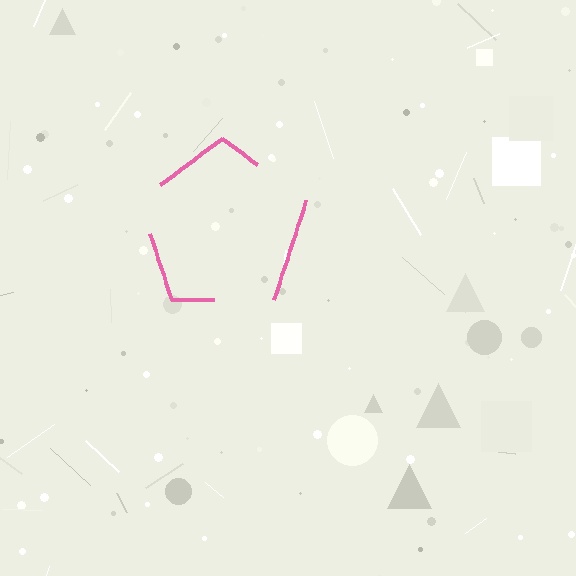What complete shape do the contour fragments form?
The contour fragments form a pentagon.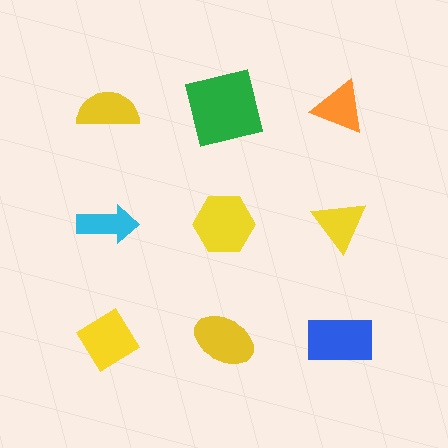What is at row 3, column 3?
A blue rectangle.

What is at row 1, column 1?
A yellow semicircle.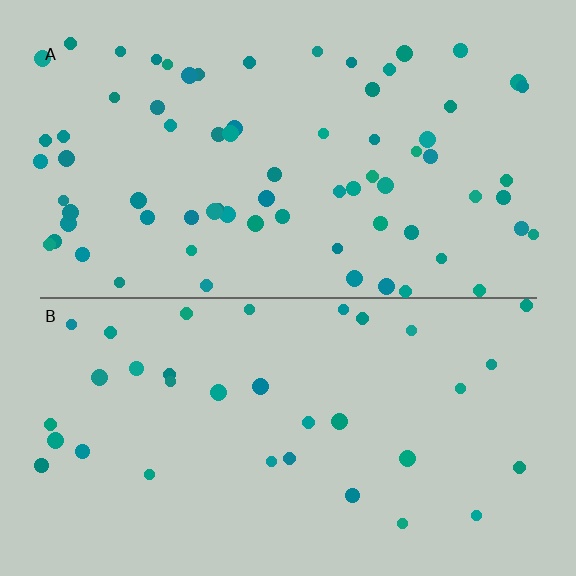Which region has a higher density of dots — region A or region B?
A (the top).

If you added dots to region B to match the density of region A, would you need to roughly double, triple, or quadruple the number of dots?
Approximately double.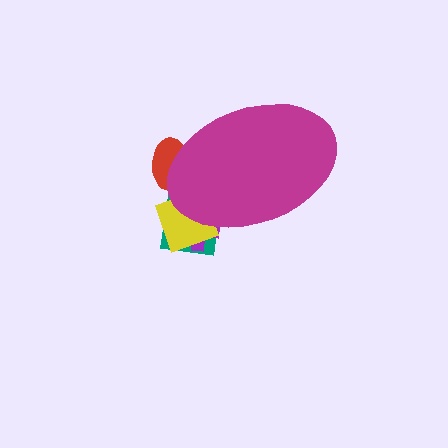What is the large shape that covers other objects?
A magenta ellipse.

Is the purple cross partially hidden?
Yes, the purple cross is partially hidden behind the magenta ellipse.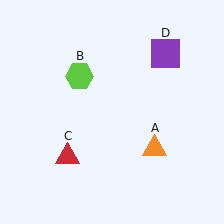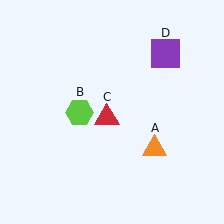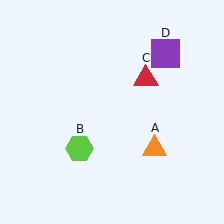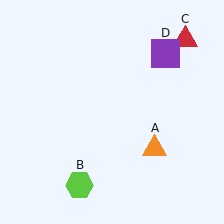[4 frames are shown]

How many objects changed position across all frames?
2 objects changed position: lime hexagon (object B), red triangle (object C).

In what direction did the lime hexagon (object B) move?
The lime hexagon (object B) moved down.